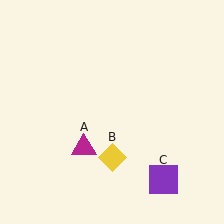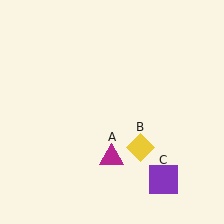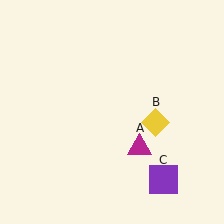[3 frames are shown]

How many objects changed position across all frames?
2 objects changed position: magenta triangle (object A), yellow diamond (object B).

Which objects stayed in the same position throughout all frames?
Purple square (object C) remained stationary.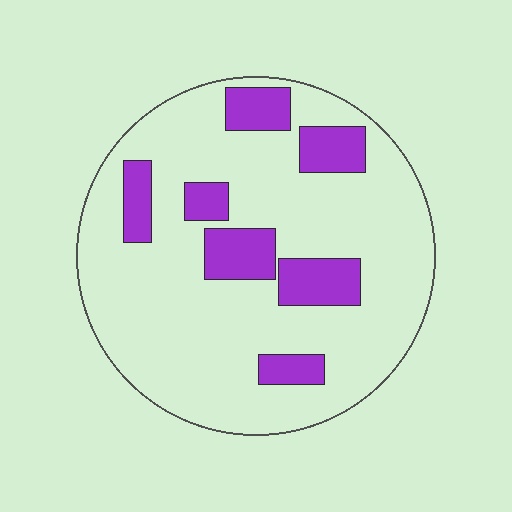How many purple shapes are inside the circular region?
7.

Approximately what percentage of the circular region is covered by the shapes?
Approximately 20%.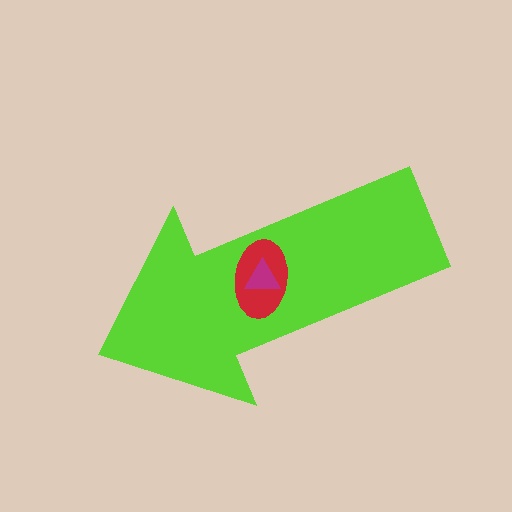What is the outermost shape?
The lime arrow.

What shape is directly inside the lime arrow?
The red ellipse.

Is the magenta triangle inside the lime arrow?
Yes.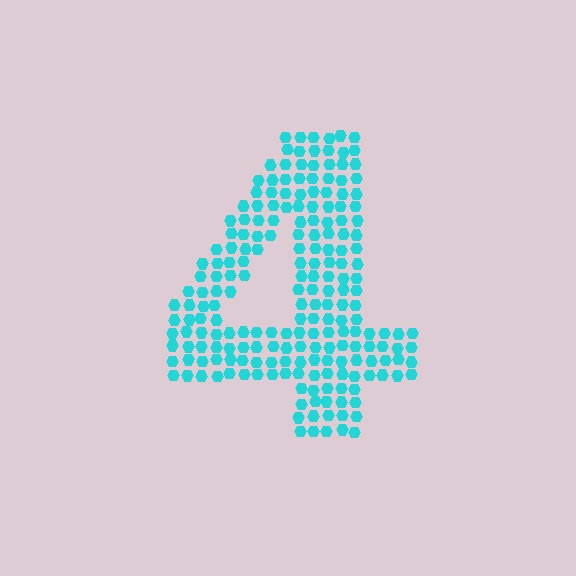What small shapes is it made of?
It is made of small hexagons.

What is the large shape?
The large shape is the digit 4.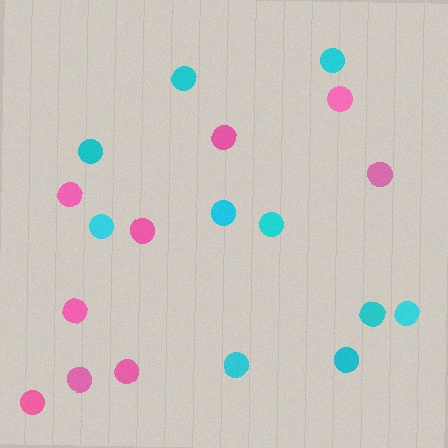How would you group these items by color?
There are 2 groups: one group of cyan circles (10) and one group of pink circles (9).